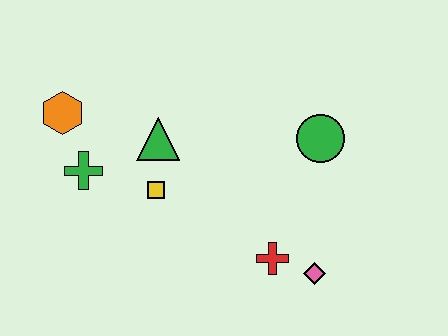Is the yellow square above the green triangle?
No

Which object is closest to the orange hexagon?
The green cross is closest to the orange hexagon.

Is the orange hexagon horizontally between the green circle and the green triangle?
No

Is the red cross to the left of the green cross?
No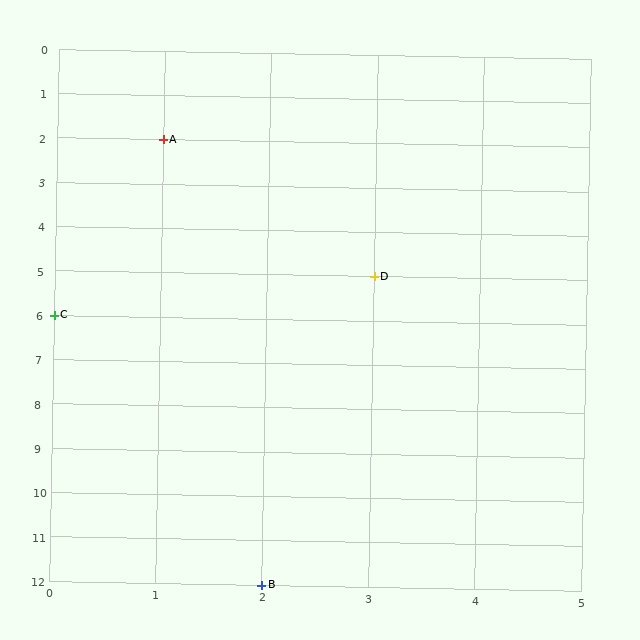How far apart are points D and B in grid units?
Points D and B are 1 column and 7 rows apart (about 7.1 grid units diagonally).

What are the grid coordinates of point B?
Point B is at grid coordinates (2, 12).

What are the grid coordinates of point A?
Point A is at grid coordinates (1, 2).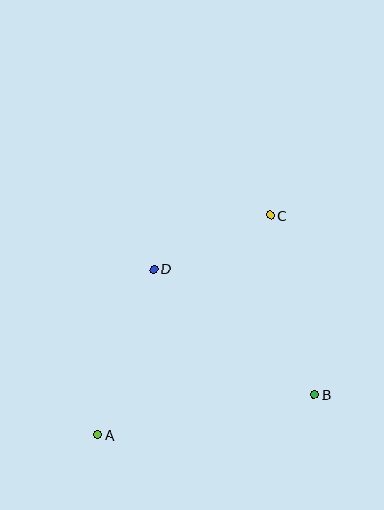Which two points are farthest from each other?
Points A and C are farthest from each other.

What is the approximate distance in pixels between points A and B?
The distance between A and B is approximately 220 pixels.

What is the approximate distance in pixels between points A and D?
The distance between A and D is approximately 175 pixels.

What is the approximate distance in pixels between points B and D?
The distance between B and D is approximately 204 pixels.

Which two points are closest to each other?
Points C and D are closest to each other.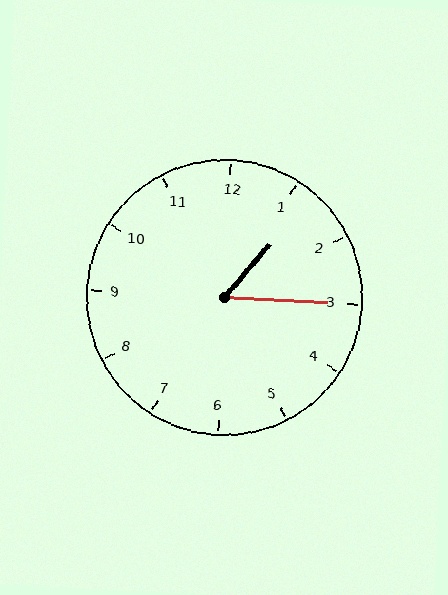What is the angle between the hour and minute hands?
Approximately 52 degrees.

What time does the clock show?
1:15.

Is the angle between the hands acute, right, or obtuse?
It is acute.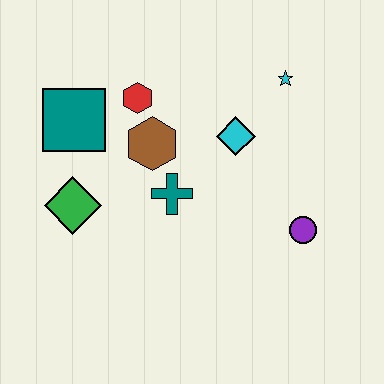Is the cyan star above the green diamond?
Yes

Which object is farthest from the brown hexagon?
The purple circle is farthest from the brown hexagon.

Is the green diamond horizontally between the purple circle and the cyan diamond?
No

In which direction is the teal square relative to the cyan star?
The teal square is to the left of the cyan star.